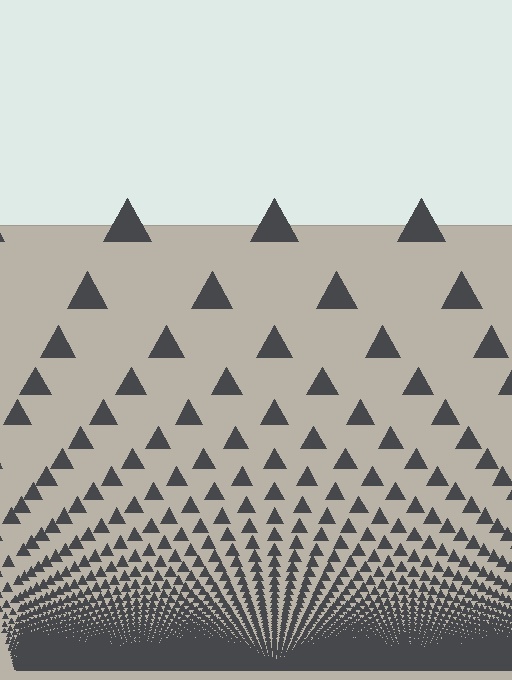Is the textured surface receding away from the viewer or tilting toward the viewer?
The surface appears to tilt toward the viewer. Texture elements get larger and sparser toward the top.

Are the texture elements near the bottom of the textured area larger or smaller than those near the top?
Smaller. The gradient is inverted — elements near the bottom are smaller and denser.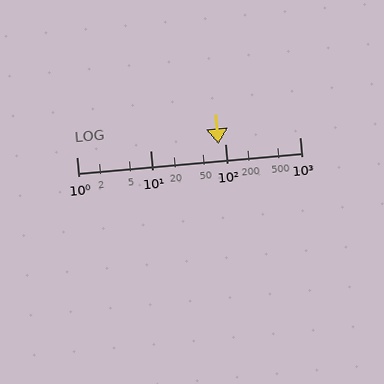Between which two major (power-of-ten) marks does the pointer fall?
The pointer is between 10 and 100.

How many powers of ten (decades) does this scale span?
The scale spans 3 decades, from 1 to 1000.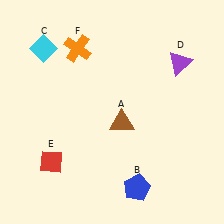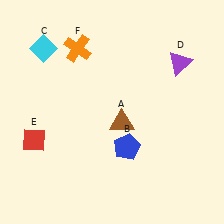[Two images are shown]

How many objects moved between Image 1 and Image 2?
2 objects moved between the two images.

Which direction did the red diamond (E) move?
The red diamond (E) moved up.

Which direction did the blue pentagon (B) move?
The blue pentagon (B) moved up.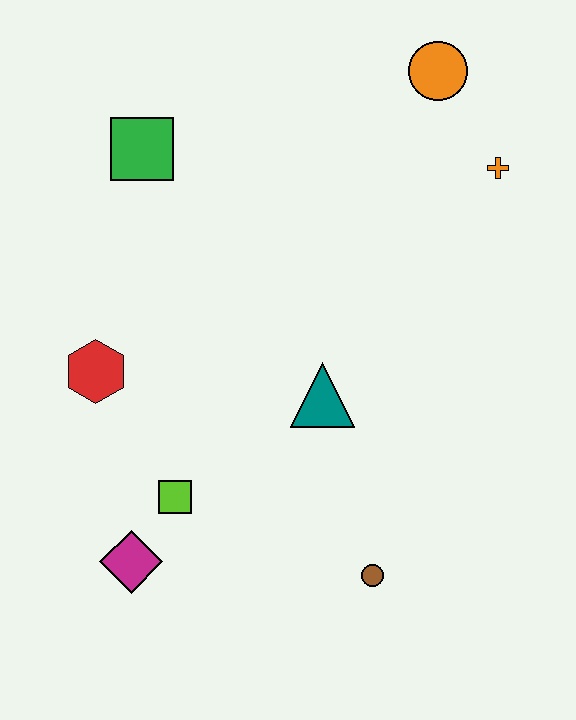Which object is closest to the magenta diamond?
The lime square is closest to the magenta diamond.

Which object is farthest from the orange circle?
The magenta diamond is farthest from the orange circle.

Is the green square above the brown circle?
Yes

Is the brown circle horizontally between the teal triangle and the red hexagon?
No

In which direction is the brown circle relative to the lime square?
The brown circle is to the right of the lime square.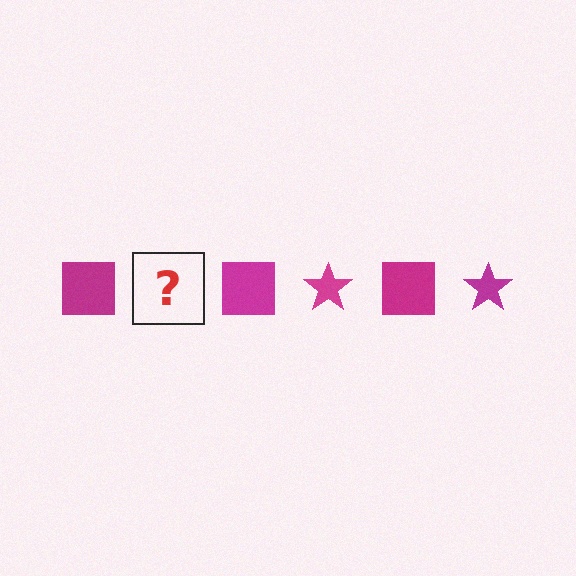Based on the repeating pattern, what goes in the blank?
The blank should be a magenta star.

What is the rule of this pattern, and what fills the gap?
The rule is that the pattern cycles through square, star shapes in magenta. The gap should be filled with a magenta star.